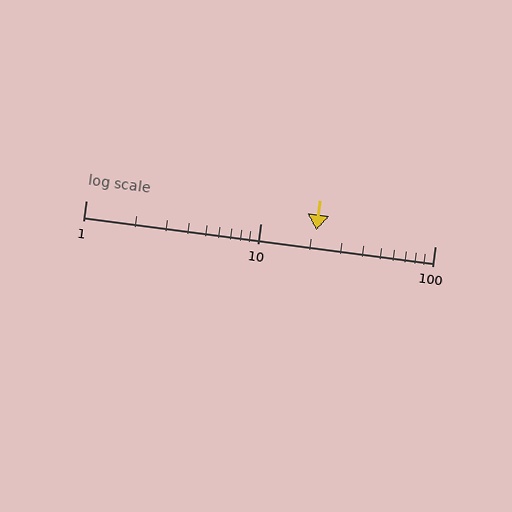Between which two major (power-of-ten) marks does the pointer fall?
The pointer is between 10 and 100.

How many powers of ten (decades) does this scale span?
The scale spans 2 decades, from 1 to 100.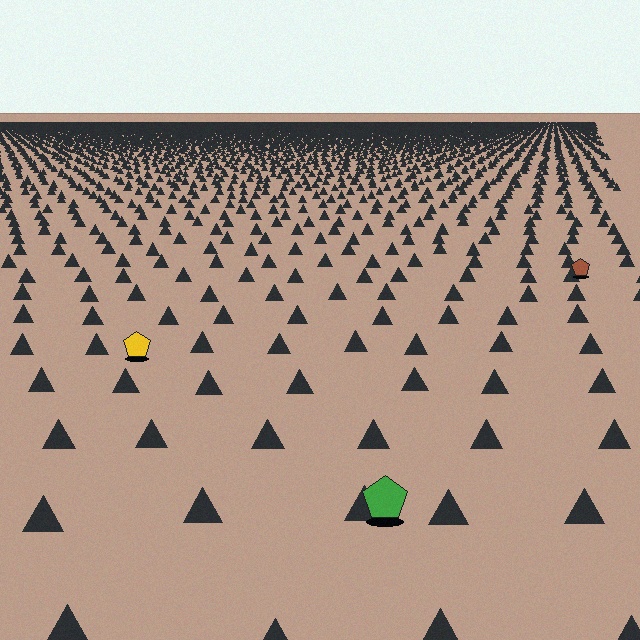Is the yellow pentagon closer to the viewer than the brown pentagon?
Yes. The yellow pentagon is closer — you can tell from the texture gradient: the ground texture is coarser near it.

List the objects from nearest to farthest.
From nearest to farthest: the green pentagon, the yellow pentagon, the brown pentagon.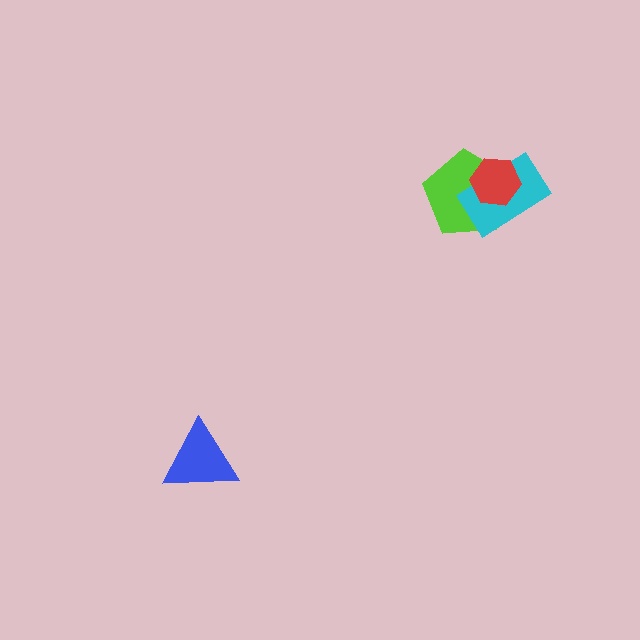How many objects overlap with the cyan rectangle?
2 objects overlap with the cyan rectangle.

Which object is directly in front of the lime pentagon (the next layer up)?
The cyan rectangle is directly in front of the lime pentagon.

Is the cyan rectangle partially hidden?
Yes, it is partially covered by another shape.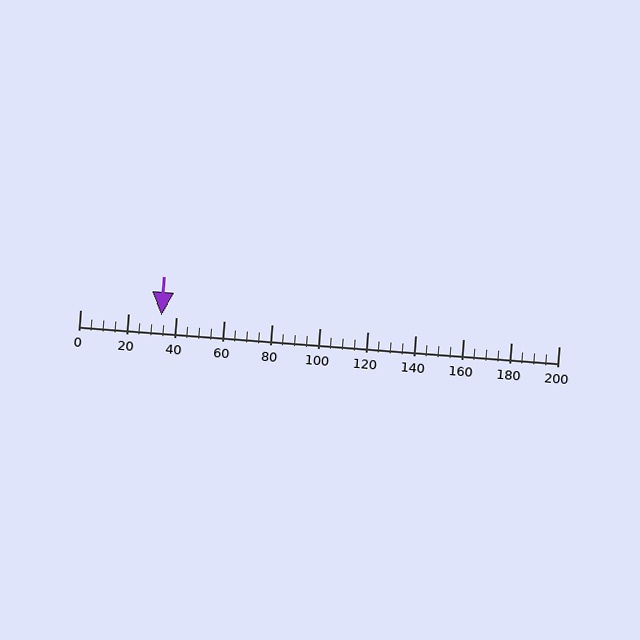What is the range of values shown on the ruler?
The ruler shows values from 0 to 200.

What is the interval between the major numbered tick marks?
The major tick marks are spaced 20 units apart.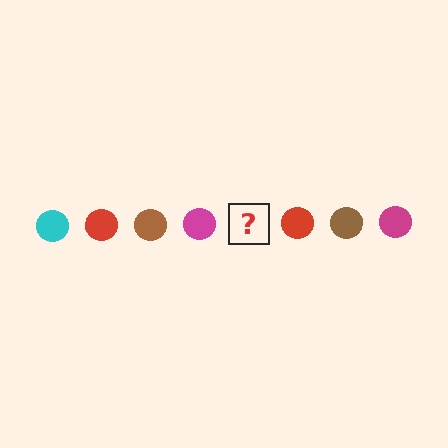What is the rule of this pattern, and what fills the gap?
The rule is that the pattern cycles through cyan, red, brown, magenta circles. The gap should be filled with a cyan circle.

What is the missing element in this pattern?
The missing element is a cyan circle.